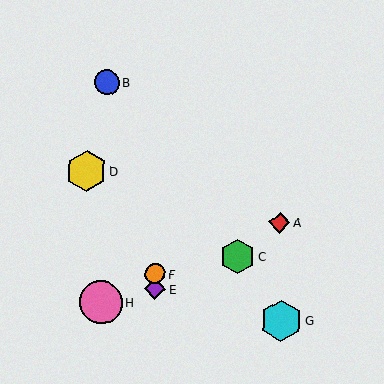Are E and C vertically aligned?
No, E is at x≈155 and C is at x≈237.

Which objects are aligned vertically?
Objects E, F are aligned vertically.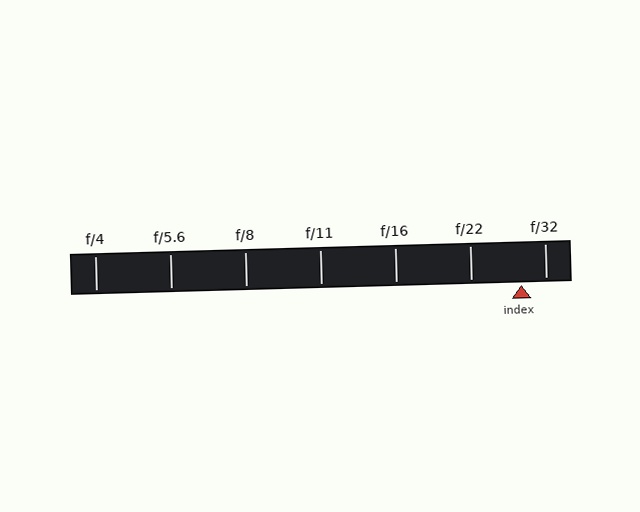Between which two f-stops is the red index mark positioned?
The index mark is between f/22 and f/32.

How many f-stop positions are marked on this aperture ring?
There are 7 f-stop positions marked.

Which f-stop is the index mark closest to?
The index mark is closest to f/32.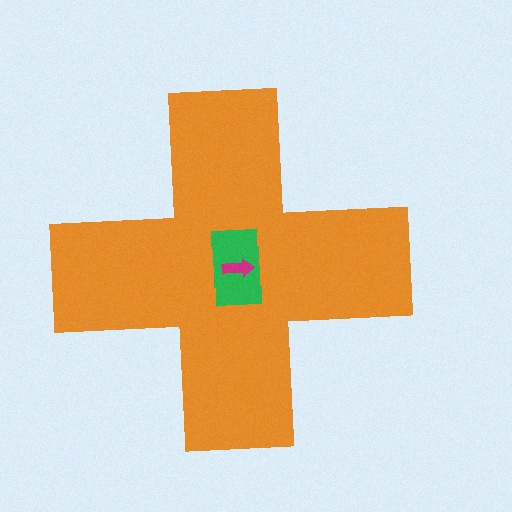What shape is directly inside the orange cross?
The green rectangle.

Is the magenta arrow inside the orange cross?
Yes.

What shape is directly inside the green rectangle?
The magenta arrow.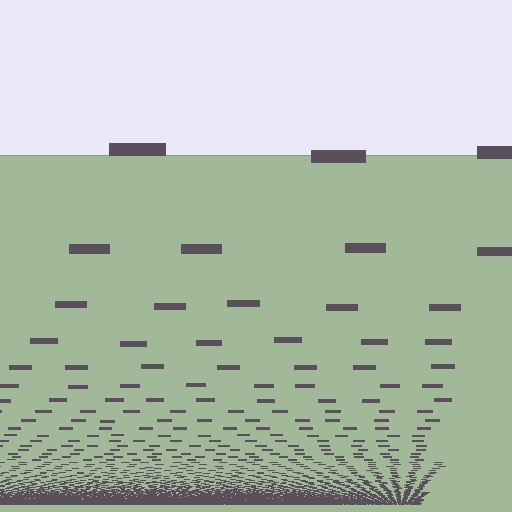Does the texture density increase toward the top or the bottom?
Density increases toward the bottom.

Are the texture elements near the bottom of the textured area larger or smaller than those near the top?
Smaller. The gradient is inverted — elements near the bottom are smaller and denser.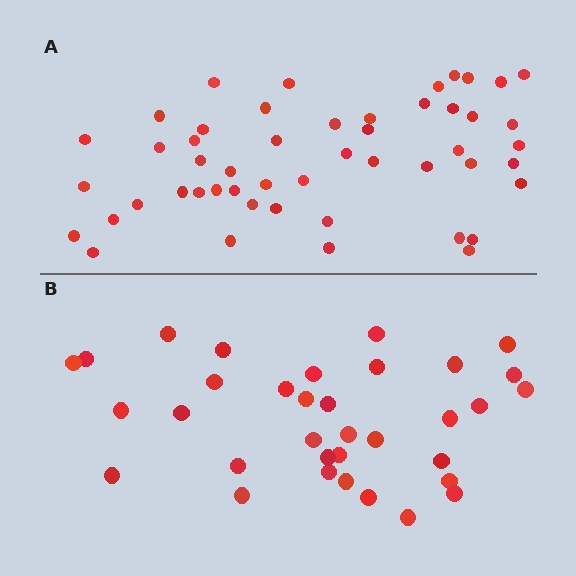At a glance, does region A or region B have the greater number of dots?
Region A (the top region) has more dots.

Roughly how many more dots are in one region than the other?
Region A has approximately 15 more dots than region B.